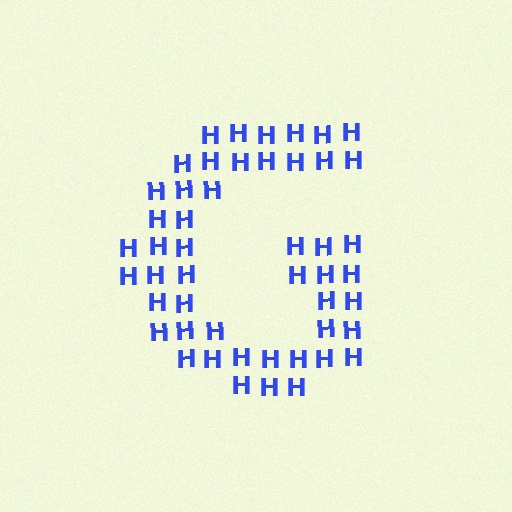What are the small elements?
The small elements are letter H's.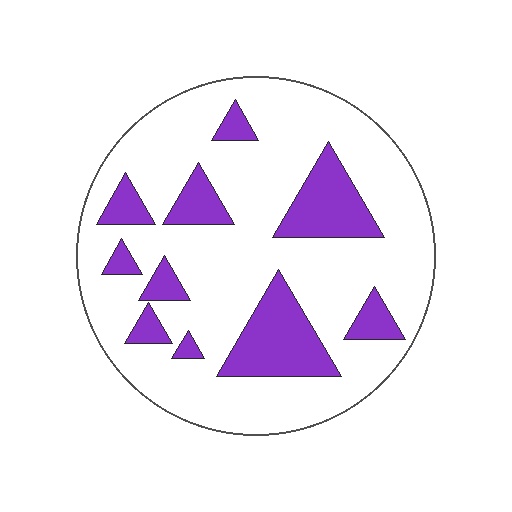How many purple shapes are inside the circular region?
10.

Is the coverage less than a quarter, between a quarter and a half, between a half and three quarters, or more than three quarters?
Less than a quarter.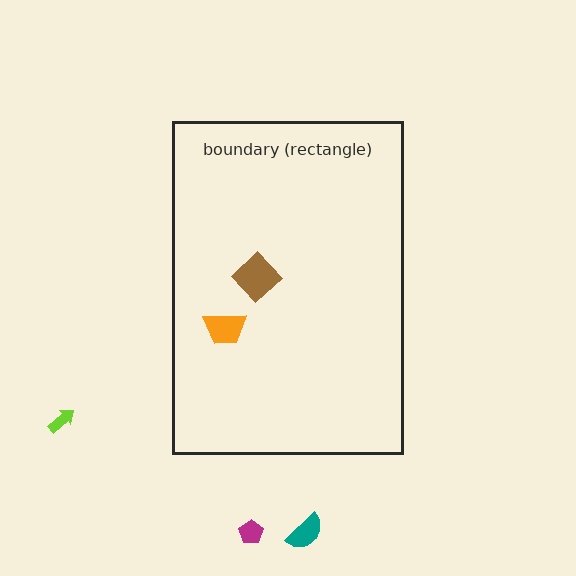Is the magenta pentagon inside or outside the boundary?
Outside.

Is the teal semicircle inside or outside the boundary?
Outside.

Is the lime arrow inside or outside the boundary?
Outside.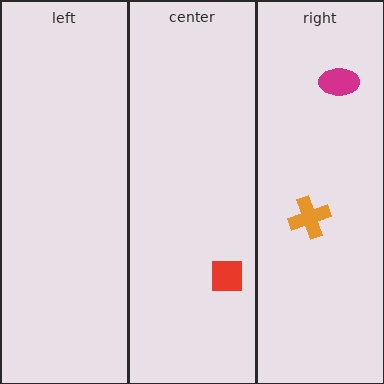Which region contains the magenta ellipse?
The right region.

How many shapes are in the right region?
2.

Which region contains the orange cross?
The right region.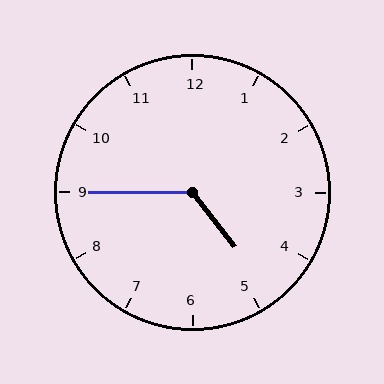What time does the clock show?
4:45.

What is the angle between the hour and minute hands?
Approximately 128 degrees.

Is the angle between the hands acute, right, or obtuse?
It is obtuse.